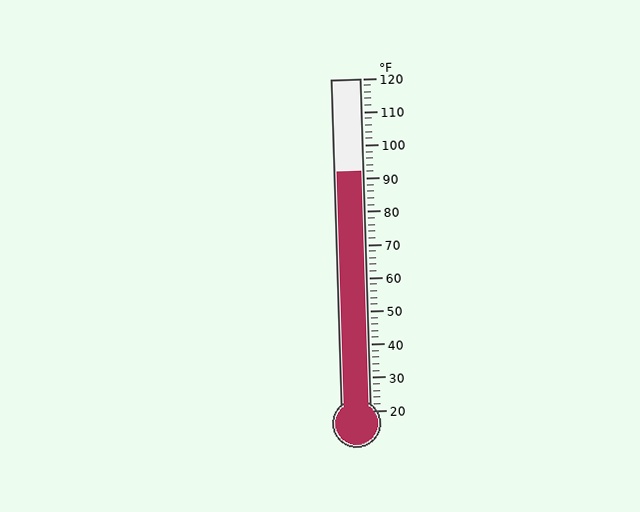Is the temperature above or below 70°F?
The temperature is above 70°F.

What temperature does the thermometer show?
The thermometer shows approximately 92°F.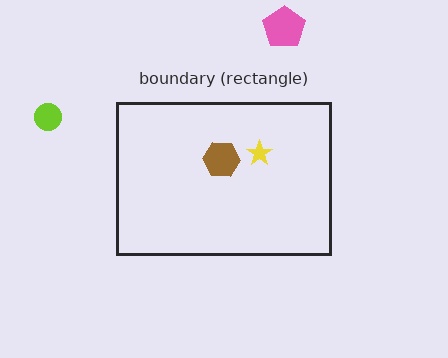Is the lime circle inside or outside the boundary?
Outside.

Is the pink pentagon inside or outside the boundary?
Outside.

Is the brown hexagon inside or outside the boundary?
Inside.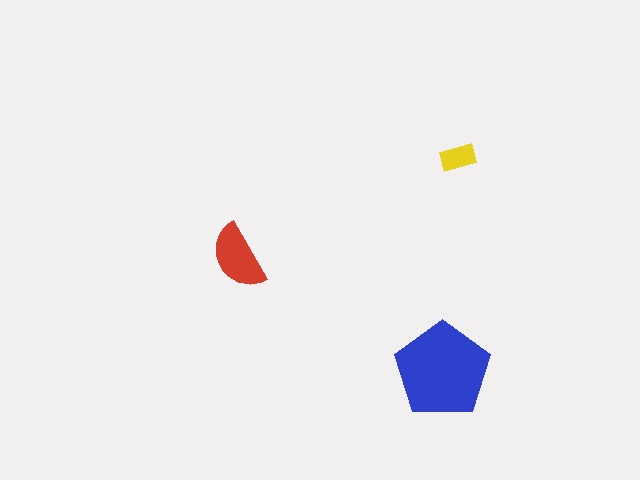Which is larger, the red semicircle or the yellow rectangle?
The red semicircle.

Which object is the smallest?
The yellow rectangle.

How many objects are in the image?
There are 3 objects in the image.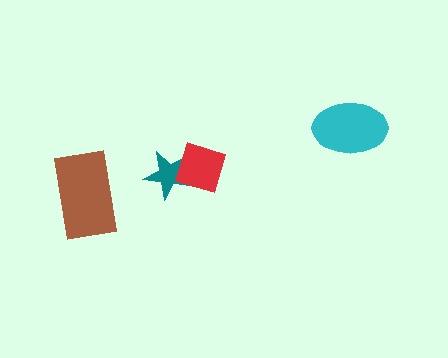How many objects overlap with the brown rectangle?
0 objects overlap with the brown rectangle.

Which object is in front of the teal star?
The red diamond is in front of the teal star.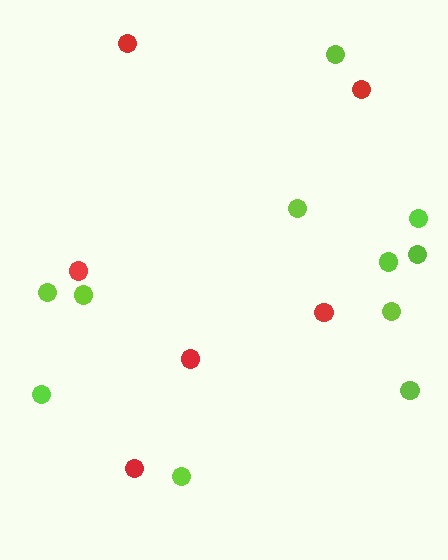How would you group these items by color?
There are 2 groups: one group of red circles (6) and one group of lime circles (11).